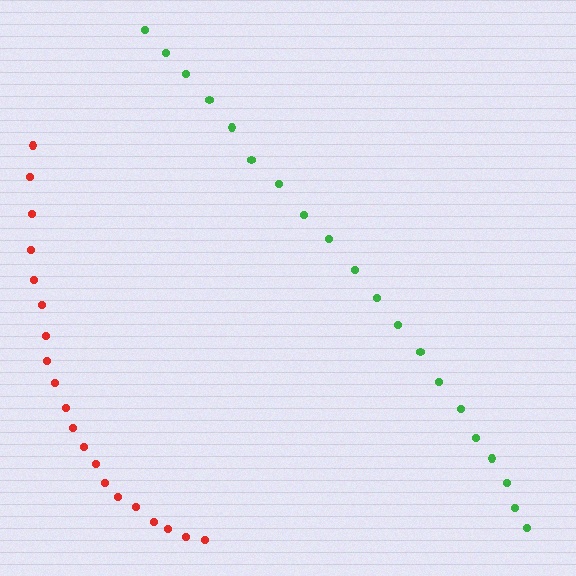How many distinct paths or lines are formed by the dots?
There are 2 distinct paths.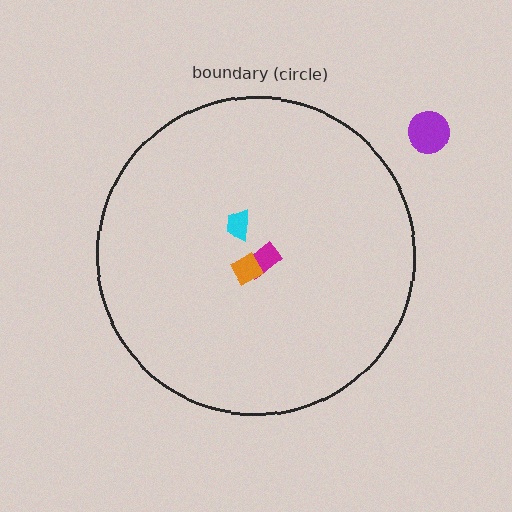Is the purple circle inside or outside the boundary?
Outside.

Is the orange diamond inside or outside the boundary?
Inside.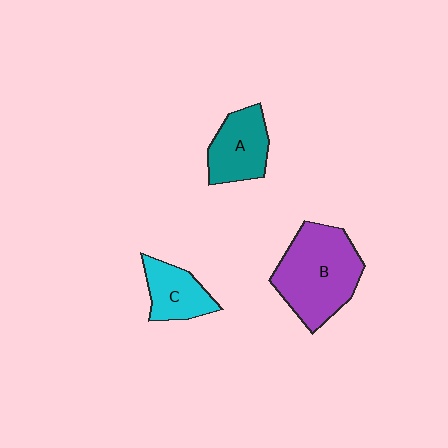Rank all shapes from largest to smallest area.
From largest to smallest: B (purple), A (teal), C (cyan).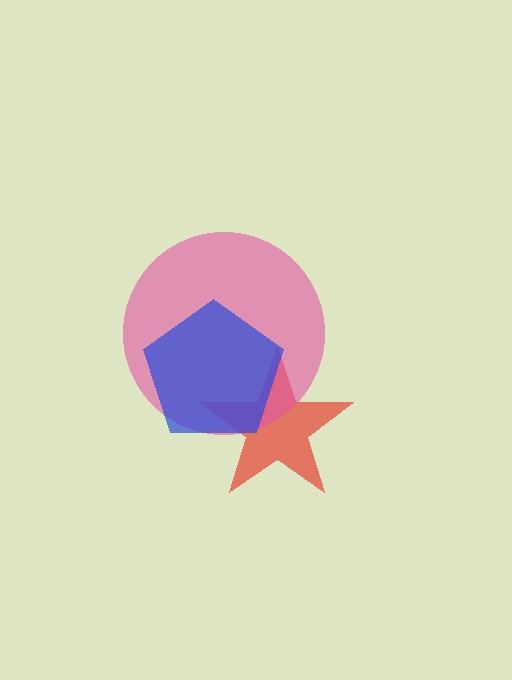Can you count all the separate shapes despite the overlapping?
Yes, there are 3 separate shapes.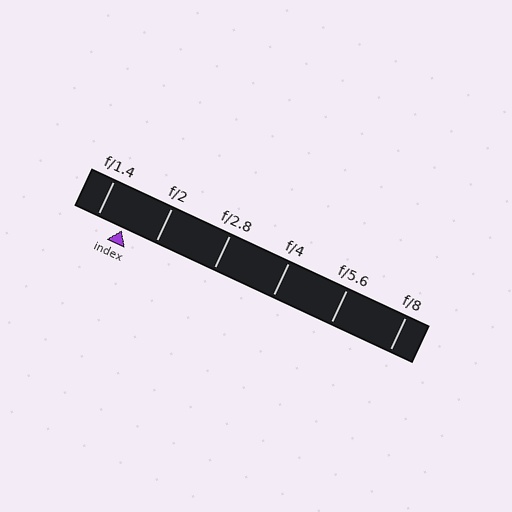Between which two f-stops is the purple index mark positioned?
The index mark is between f/1.4 and f/2.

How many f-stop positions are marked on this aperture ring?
There are 6 f-stop positions marked.